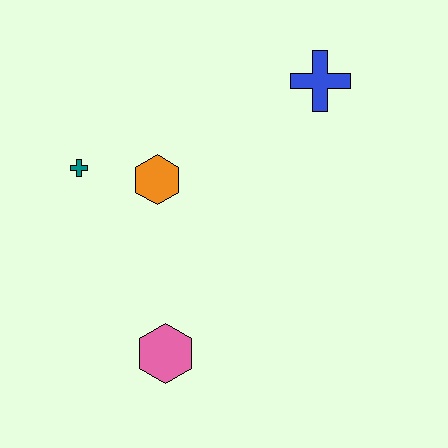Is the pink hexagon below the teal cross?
Yes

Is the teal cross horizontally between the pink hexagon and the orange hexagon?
No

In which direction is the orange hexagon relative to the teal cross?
The orange hexagon is to the right of the teal cross.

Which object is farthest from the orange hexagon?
The blue cross is farthest from the orange hexagon.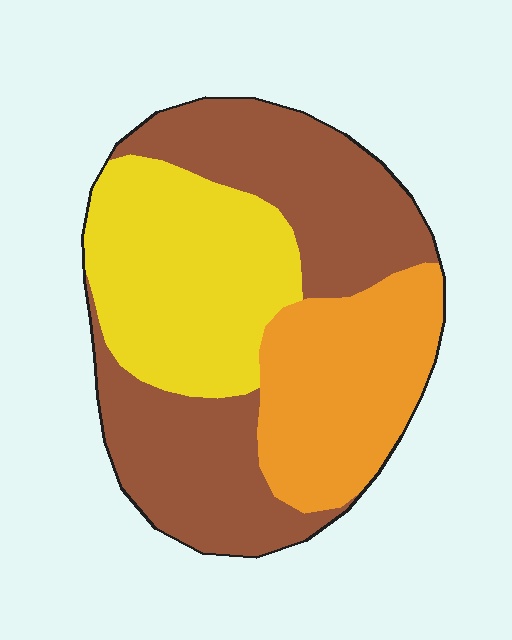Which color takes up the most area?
Brown, at roughly 45%.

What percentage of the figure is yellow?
Yellow covers about 30% of the figure.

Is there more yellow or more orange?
Yellow.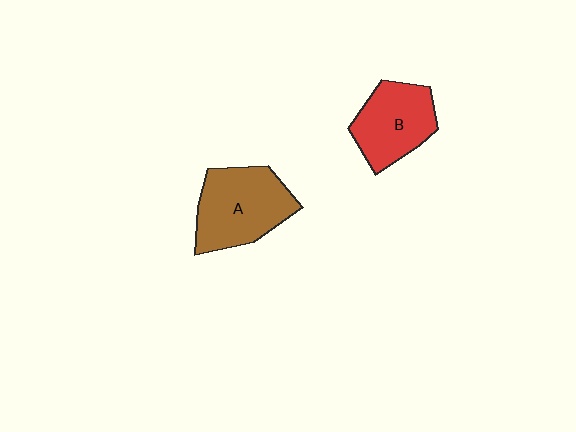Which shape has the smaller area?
Shape B (red).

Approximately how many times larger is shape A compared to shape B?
Approximately 1.2 times.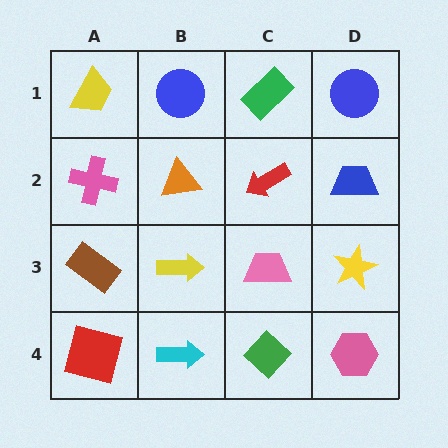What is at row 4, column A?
A red square.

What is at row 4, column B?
A cyan arrow.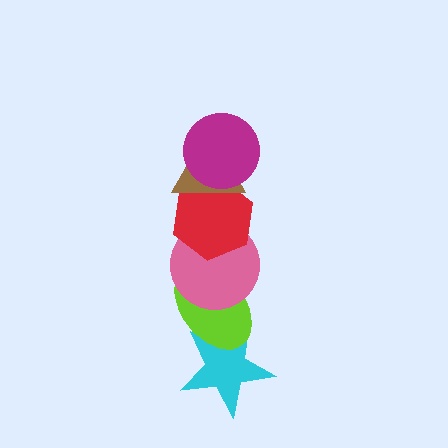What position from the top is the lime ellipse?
The lime ellipse is 5th from the top.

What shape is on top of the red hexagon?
The brown triangle is on top of the red hexagon.